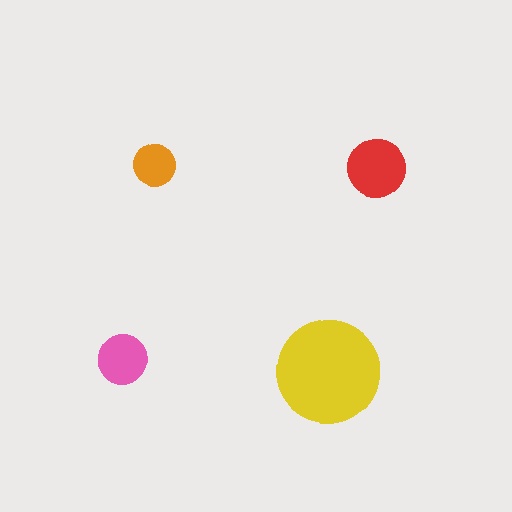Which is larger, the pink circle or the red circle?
The red one.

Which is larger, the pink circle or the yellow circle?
The yellow one.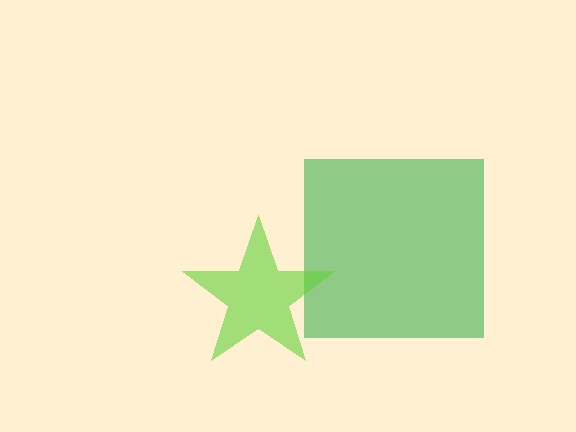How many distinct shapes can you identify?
There are 2 distinct shapes: a green square, a lime star.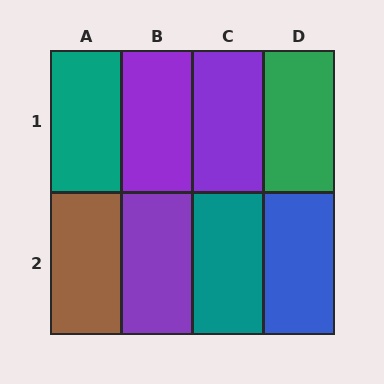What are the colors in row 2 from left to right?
Brown, purple, teal, blue.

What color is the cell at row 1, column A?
Teal.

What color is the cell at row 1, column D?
Green.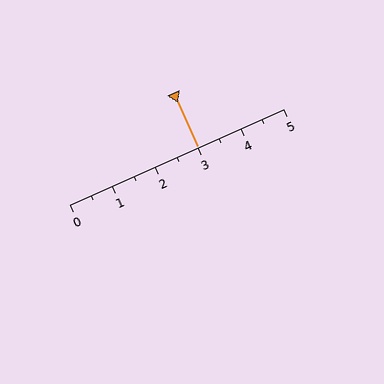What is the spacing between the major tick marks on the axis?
The major ticks are spaced 1 apart.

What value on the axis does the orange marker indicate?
The marker indicates approximately 3.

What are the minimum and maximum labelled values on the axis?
The axis runs from 0 to 5.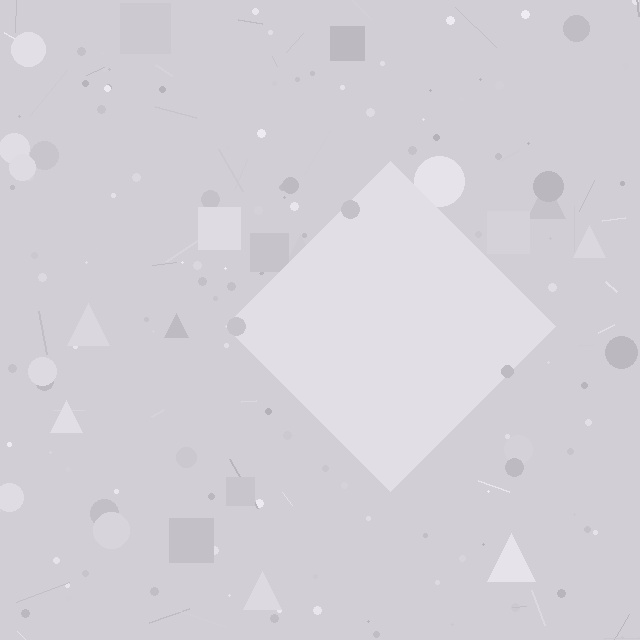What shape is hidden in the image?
A diamond is hidden in the image.